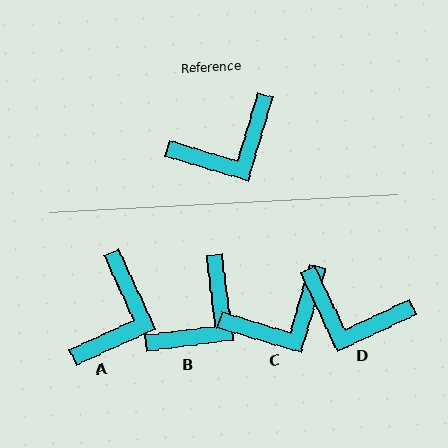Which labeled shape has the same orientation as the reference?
C.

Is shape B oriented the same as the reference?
No, it is off by about 24 degrees.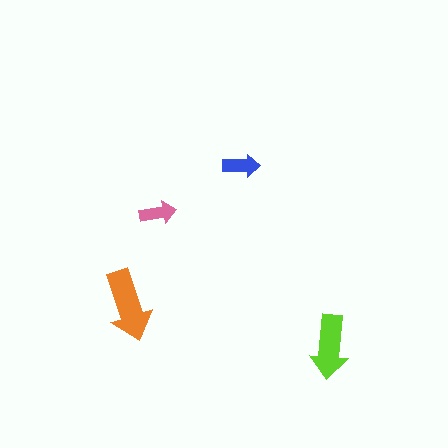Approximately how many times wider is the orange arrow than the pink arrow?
About 2 times wider.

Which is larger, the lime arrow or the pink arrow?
The lime one.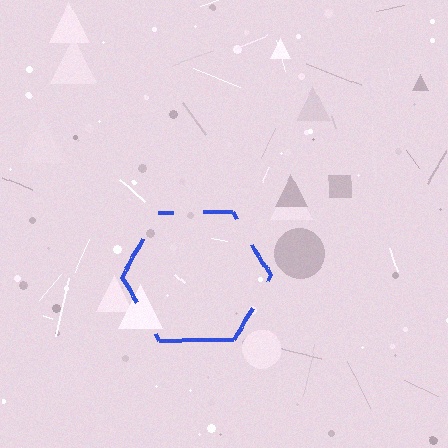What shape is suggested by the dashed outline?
The dashed outline suggests a hexagon.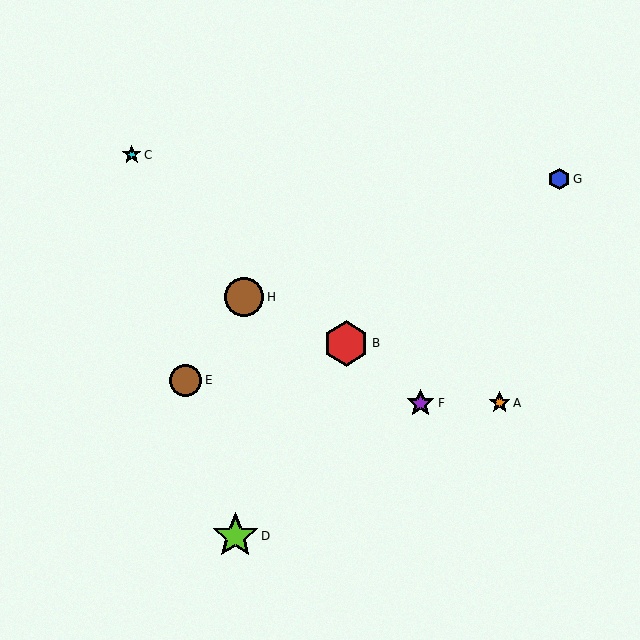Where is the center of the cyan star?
The center of the cyan star is at (132, 155).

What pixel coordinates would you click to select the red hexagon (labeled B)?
Click at (346, 343) to select the red hexagon B.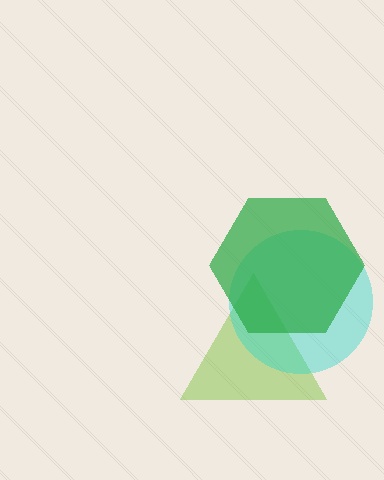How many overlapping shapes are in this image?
There are 3 overlapping shapes in the image.